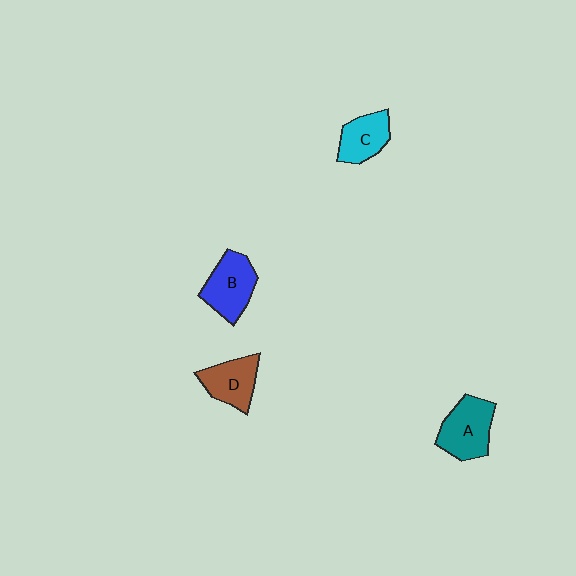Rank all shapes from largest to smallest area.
From largest to smallest: A (teal), B (blue), D (brown), C (cyan).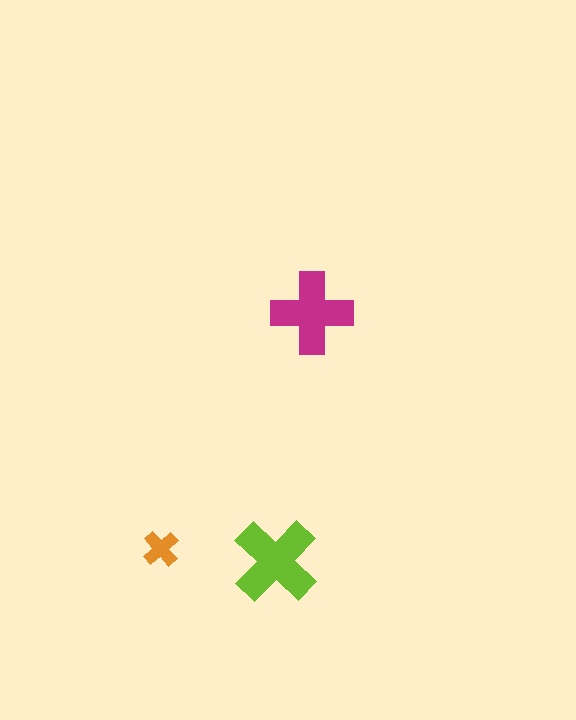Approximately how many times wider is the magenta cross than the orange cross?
About 2.5 times wider.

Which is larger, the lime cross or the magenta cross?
The lime one.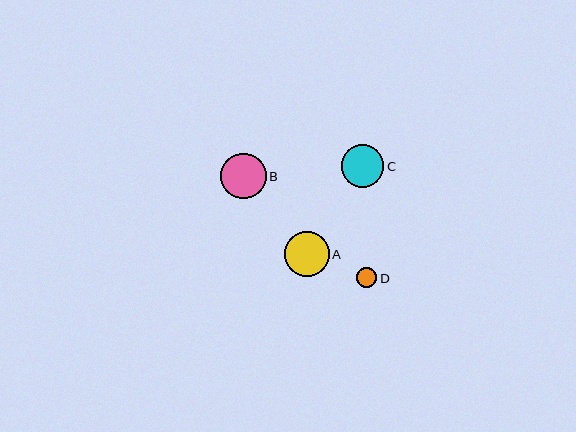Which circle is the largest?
Circle B is the largest with a size of approximately 46 pixels.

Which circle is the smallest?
Circle D is the smallest with a size of approximately 21 pixels.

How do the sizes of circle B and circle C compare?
Circle B and circle C are approximately the same size.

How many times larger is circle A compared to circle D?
Circle A is approximately 2.1 times the size of circle D.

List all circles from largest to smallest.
From largest to smallest: B, A, C, D.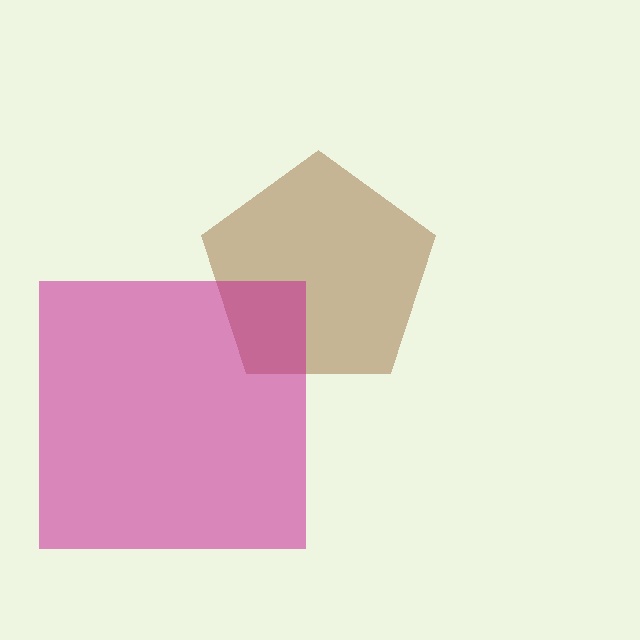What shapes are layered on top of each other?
The layered shapes are: a brown pentagon, a magenta square.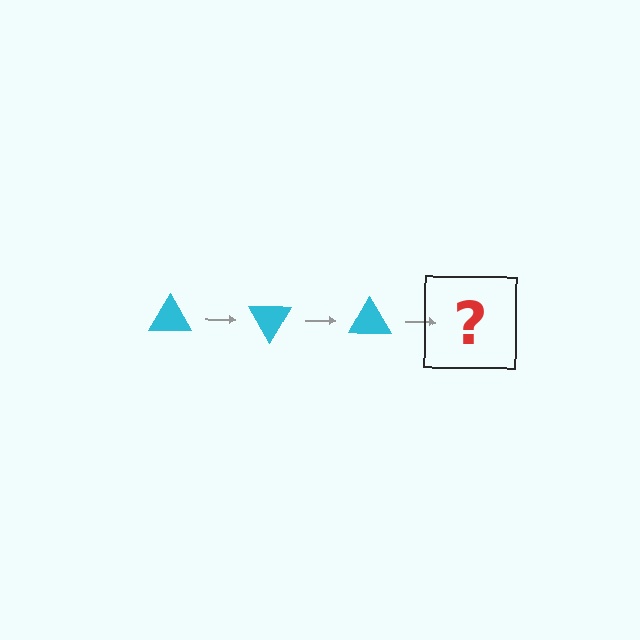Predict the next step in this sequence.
The next step is a cyan triangle rotated 180 degrees.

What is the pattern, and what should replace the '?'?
The pattern is that the triangle rotates 60 degrees each step. The '?' should be a cyan triangle rotated 180 degrees.